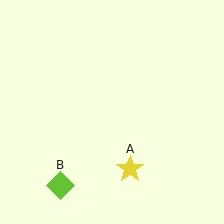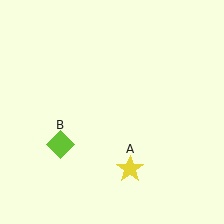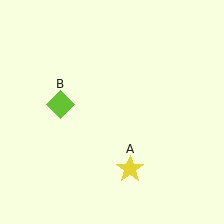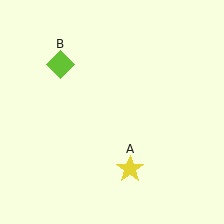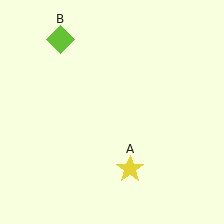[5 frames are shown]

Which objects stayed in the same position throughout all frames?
Yellow star (object A) remained stationary.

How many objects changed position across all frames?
1 object changed position: lime diamond (object B).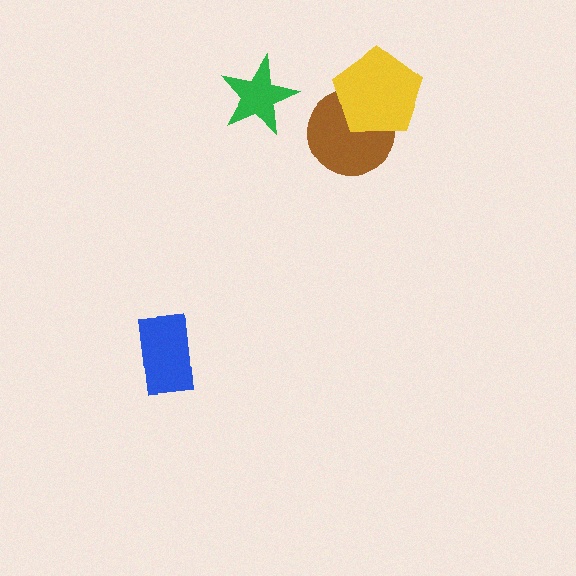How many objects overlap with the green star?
0 objects overlap with the green star.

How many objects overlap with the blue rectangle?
0 objects overlap with the blue rectangle.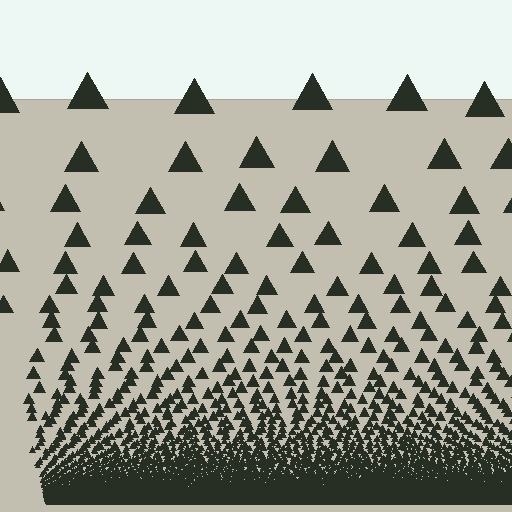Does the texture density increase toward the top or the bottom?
Density increases toward the bottom.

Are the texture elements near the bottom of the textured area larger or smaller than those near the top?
Smaller. The gradient is inverted — elements near the bottom are smaller and denser.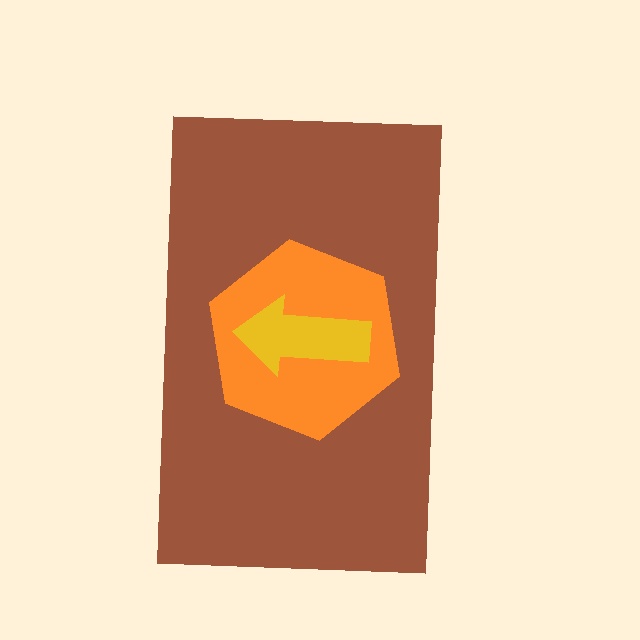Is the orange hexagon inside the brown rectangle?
Yes.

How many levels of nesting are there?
3.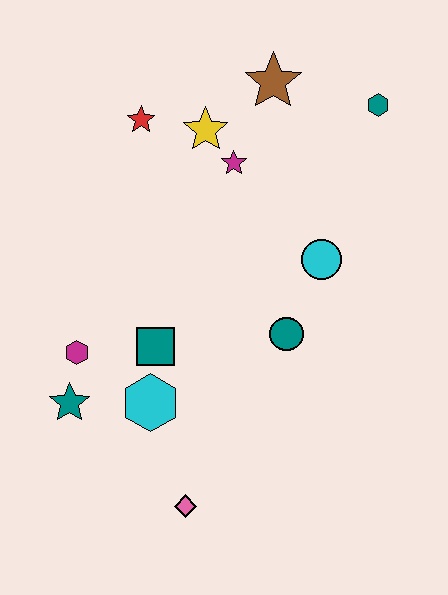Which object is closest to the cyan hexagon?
The teal square is closest to the cyan hexagon.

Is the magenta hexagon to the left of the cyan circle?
Yes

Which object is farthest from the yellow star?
The pink diamond is farthest from the yellow star.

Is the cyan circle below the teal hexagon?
Yes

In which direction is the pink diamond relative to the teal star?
The pink diamond is to the right of the teal star.